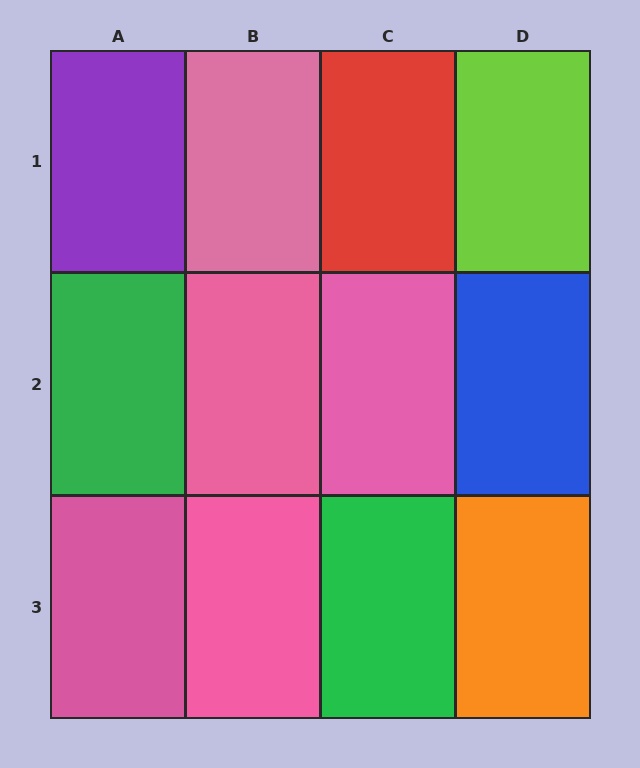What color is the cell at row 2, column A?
Green.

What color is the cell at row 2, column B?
Pink.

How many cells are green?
2 cells are green.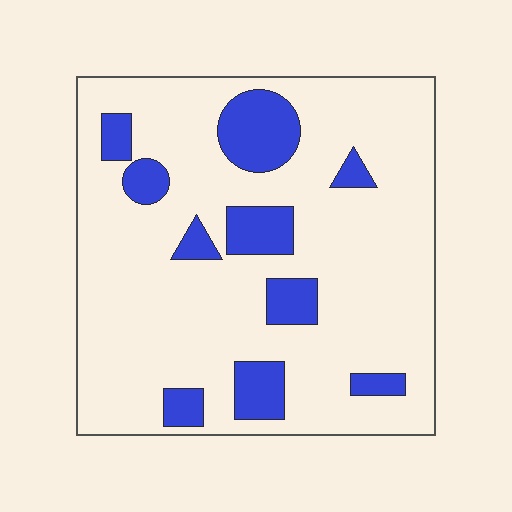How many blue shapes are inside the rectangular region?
10.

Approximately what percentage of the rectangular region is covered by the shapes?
Approximately 20%.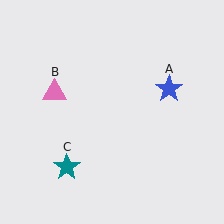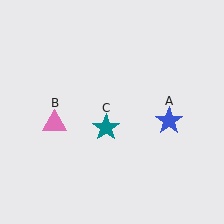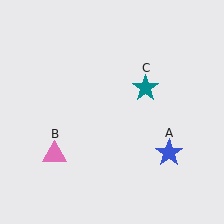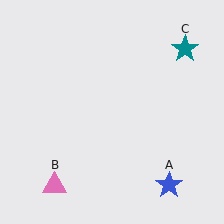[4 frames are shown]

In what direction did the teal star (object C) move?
The teal star (object C) moved up and to the right.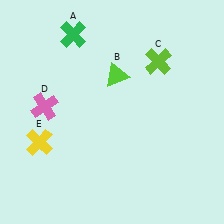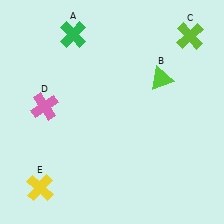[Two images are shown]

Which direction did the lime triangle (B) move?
The lime triangle (B) moved right.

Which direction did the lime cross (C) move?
The lime cross (C) moved right.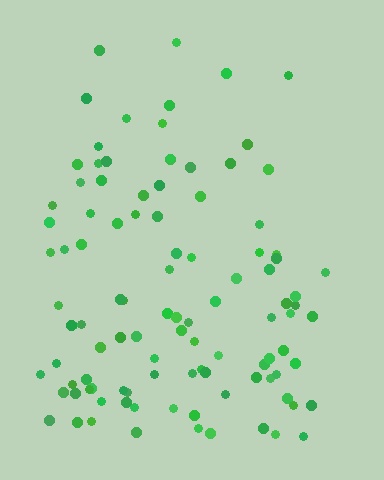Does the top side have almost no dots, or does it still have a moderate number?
Still a moderate number, just noticeably fewer than the bottom.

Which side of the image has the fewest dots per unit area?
The top.